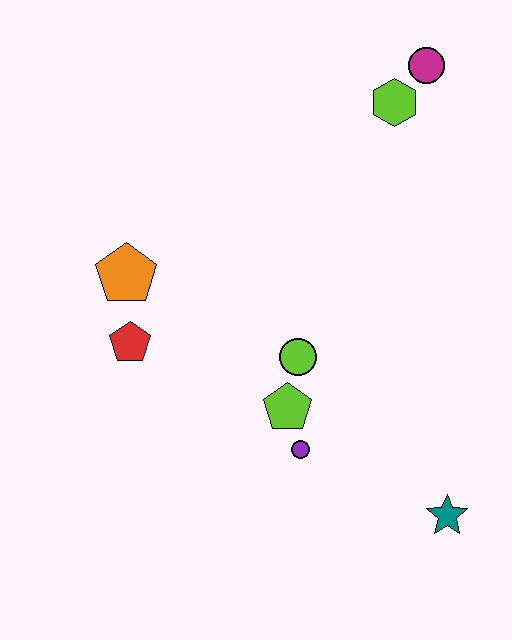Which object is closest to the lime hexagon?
The magenta circle is closest to the lime hexagon.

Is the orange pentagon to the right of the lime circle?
No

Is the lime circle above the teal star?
Yes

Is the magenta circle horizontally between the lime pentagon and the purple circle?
No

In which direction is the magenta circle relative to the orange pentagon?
The magenta circle is to the right of the orange pentagon.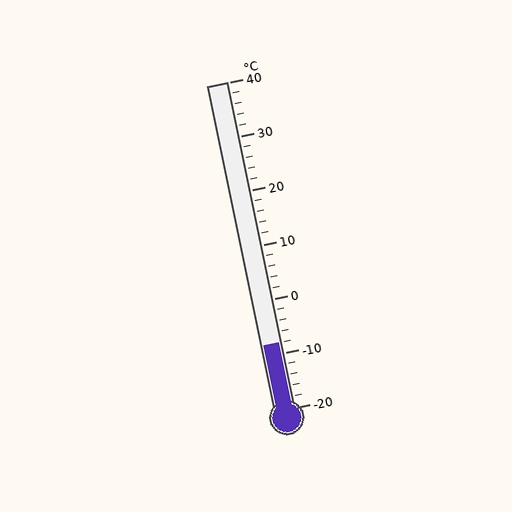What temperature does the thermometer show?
The thermometer shows approximately -8°C.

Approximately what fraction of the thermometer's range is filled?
The thermometer is filled to approximately 20% of its range.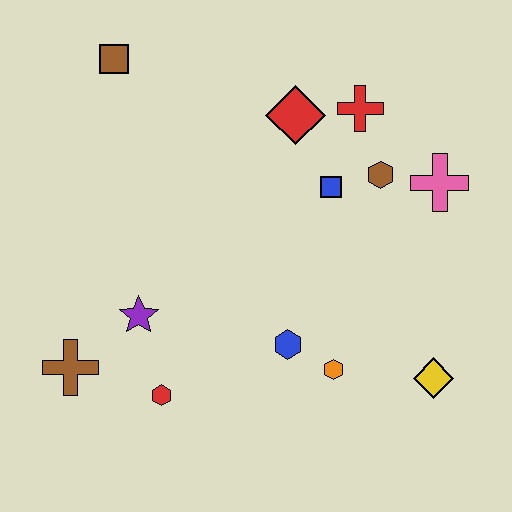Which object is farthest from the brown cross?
The pink cross is farthest from the brown cross.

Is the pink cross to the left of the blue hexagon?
No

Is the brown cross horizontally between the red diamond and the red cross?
No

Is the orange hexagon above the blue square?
No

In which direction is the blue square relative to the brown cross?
The blue square is to the right of the brown cross.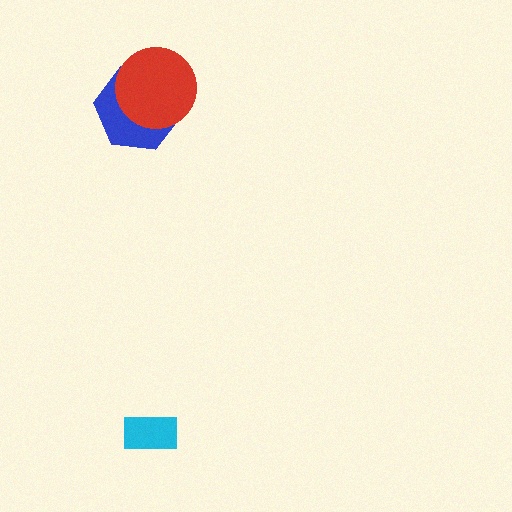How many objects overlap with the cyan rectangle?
0 objects overlap with the cyan rectangle.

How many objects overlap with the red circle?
1 object overlaps with the red circle.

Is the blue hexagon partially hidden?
Yes, it is partially covered by another shape.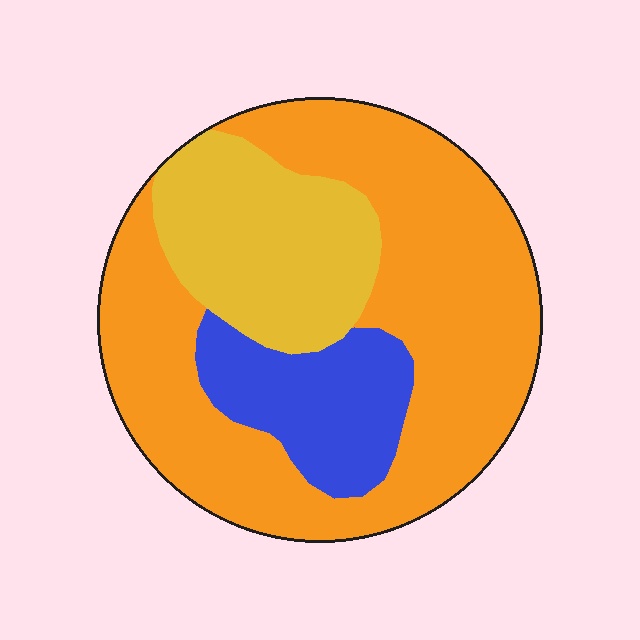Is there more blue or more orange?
Orange.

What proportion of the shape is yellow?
Yellow takes up about one quarter (1/4) of the shape.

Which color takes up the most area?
Orange, at roughly 60%.